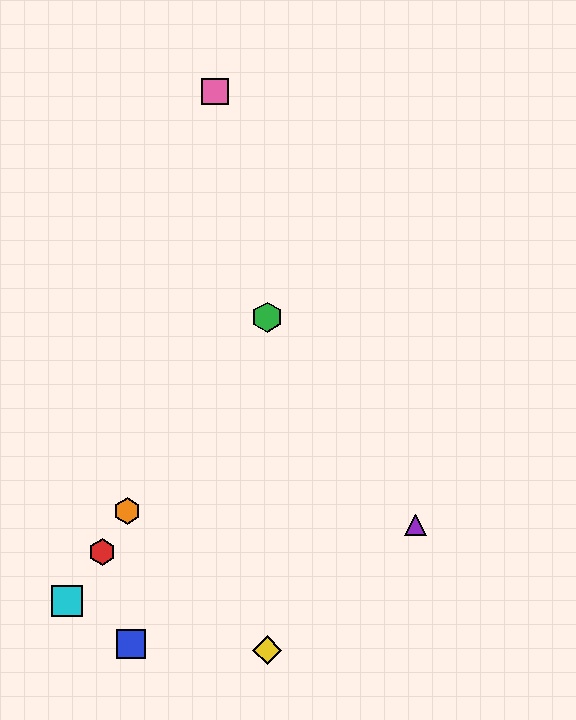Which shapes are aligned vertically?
The green hexagon, the yellow diamond are aligned vertically.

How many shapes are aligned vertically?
2 shapes (the green hexagon, the yellow diamond) are aligned vertically.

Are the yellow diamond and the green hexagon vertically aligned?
Yes, both are at x≈267.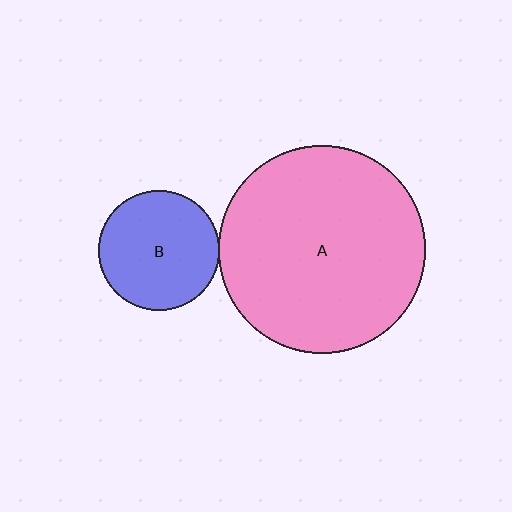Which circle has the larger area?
Circle A (pink).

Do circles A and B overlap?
Yes.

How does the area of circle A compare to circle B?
Approximately 3.0 times.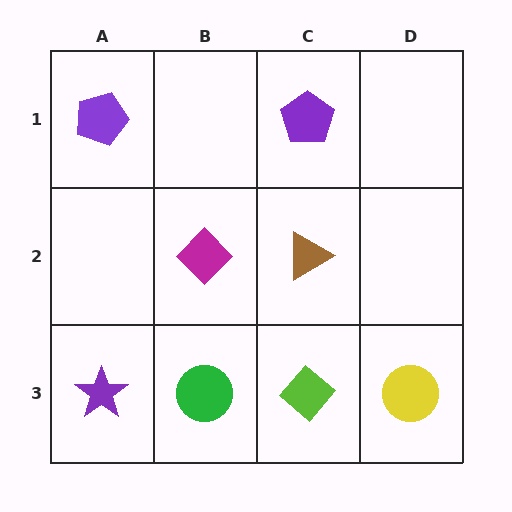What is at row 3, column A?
A purple star.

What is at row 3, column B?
A green circle.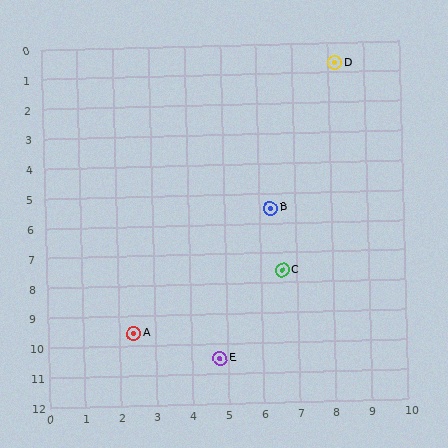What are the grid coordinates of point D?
Point D is at approximately (8.2, 0.7).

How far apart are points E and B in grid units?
Points E and B are about 5.2 grid units apart.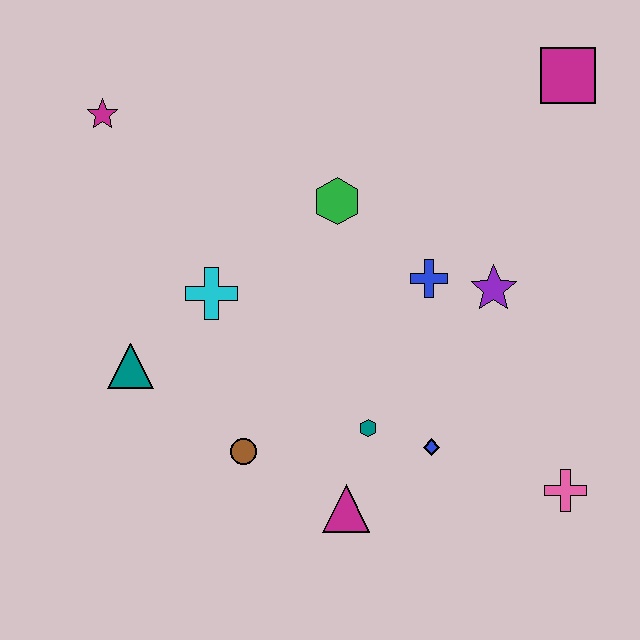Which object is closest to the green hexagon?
The blue cross is closest to the green hexagon.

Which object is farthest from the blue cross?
The magenta star is farthest from the blue cross.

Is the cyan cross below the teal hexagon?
No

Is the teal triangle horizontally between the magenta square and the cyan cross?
No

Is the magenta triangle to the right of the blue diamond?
No